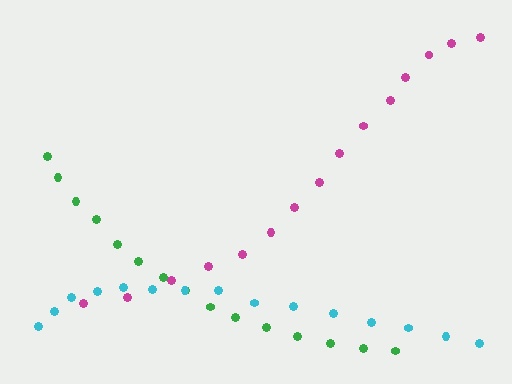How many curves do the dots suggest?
There are 3 distinct paths.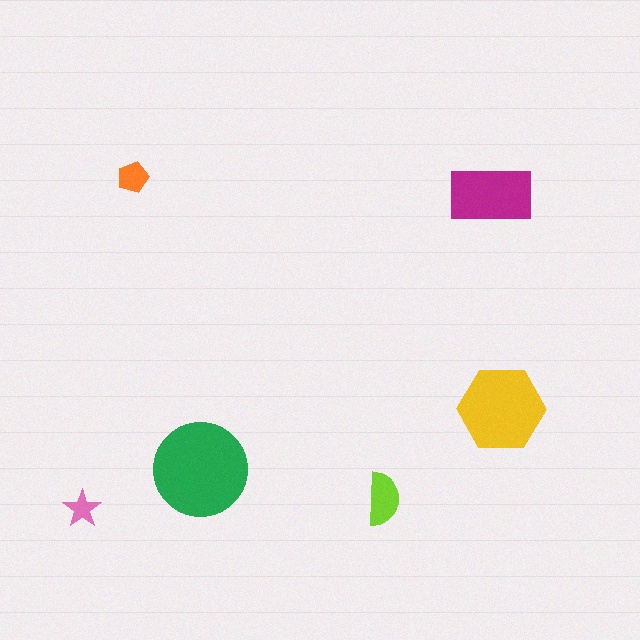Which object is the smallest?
The pink star.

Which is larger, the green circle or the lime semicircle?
The green circle.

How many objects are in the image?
There are 6 objects in the image.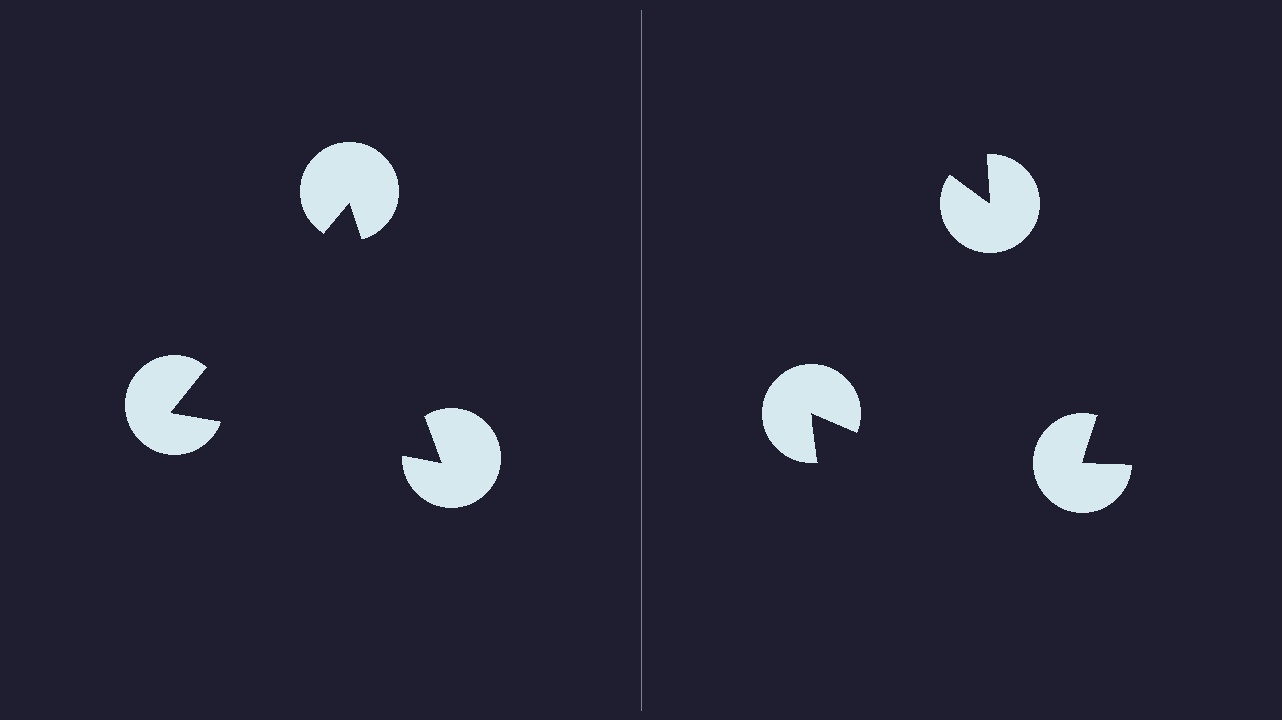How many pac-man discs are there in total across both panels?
6 — 3 on each side.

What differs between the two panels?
The pac-man discs are positioned identically on both sides; only the wedge orientations differ. On the left they align to a triangle; on the right they are misaligned.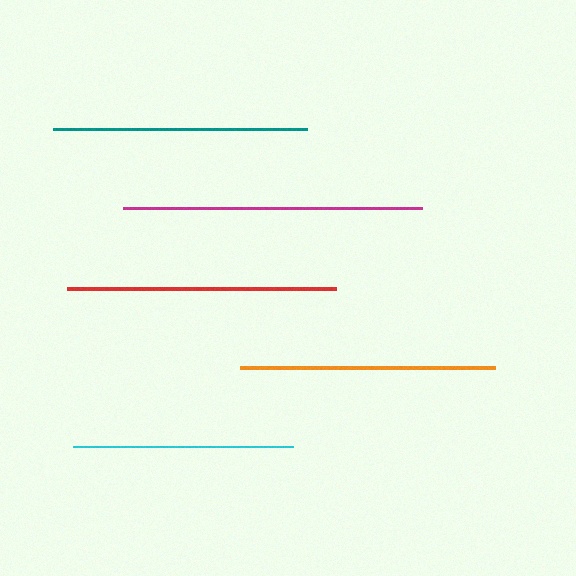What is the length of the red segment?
The red segment is approximately 269 pixels long.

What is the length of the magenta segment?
The magenta segment is approximately 299 pixels long.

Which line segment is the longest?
The magenta line is the longest at approximately 299 pixels.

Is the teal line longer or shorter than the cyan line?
The teal line is longer than the cyan line.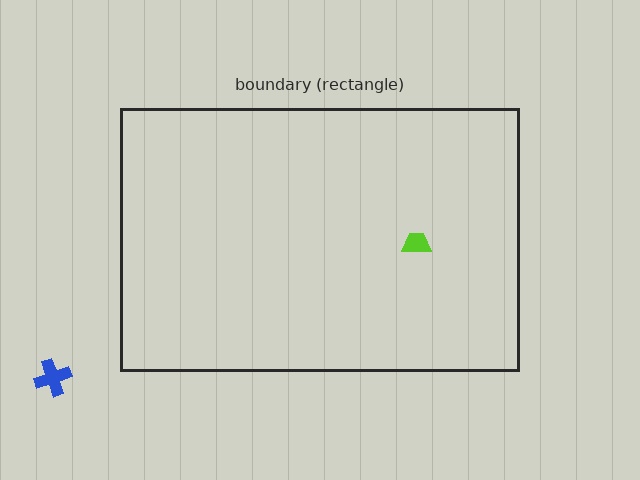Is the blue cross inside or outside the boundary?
Outside.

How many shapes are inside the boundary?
1 inside, 1 outside.